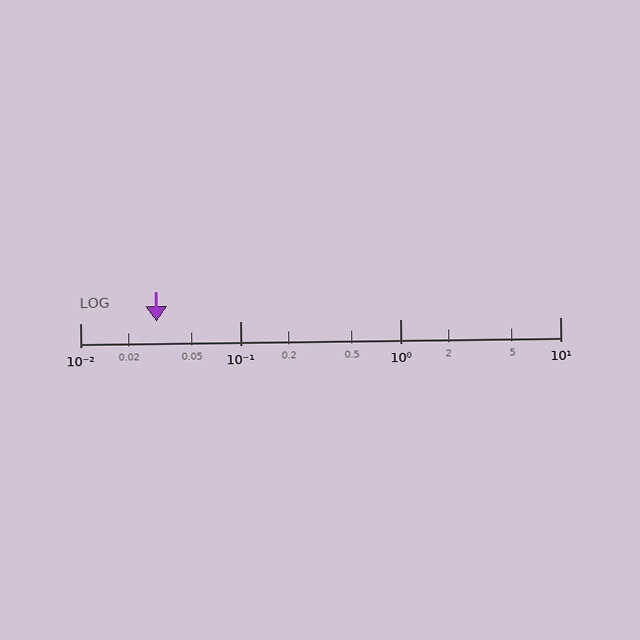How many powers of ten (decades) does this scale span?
The scale spans 3 decades, from 0.01 to 10.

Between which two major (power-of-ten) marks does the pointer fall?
The pointer is between 0.01 and 0.1.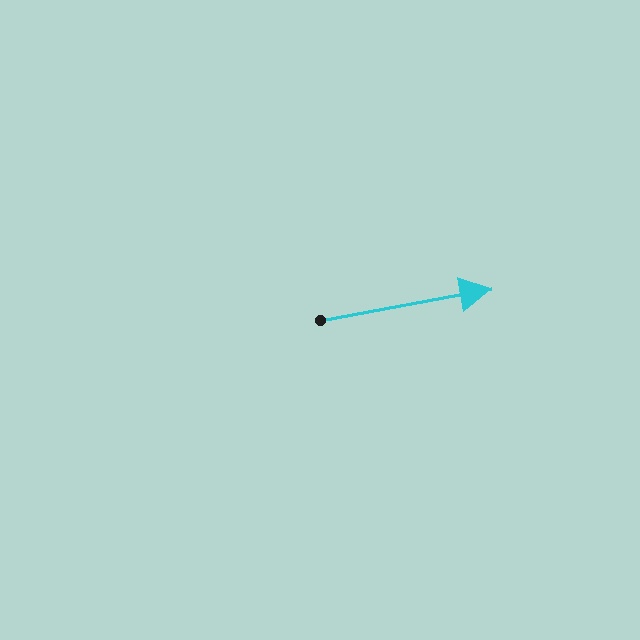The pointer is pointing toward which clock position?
Roughly 3 o'clock.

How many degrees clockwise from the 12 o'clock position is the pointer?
Approximately 80 degrees.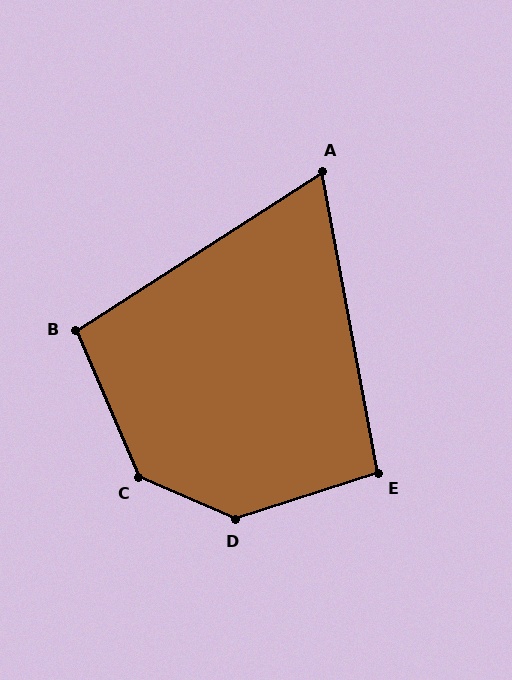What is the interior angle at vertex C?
Approximately 137 degrees (obtuse).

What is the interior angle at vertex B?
Approximately 100 degrees (obtuse).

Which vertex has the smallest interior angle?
A, at approximately 68 degrees.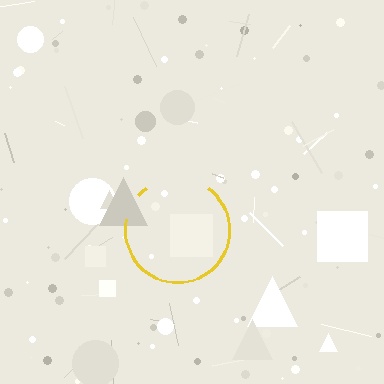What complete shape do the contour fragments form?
The contour fragments form a circle.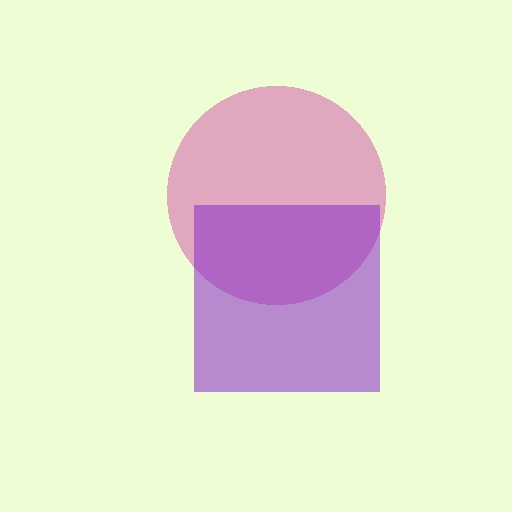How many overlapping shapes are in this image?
There are 2 overlapping shapes in the image.